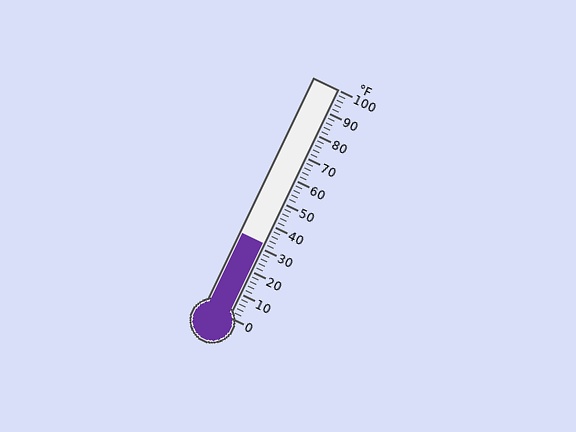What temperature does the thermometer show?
The thermometer shows approximately 32°F.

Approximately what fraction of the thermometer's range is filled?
The thermometer is filled to approximately 30% of its range.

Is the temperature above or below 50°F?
The temperature is below 50°F.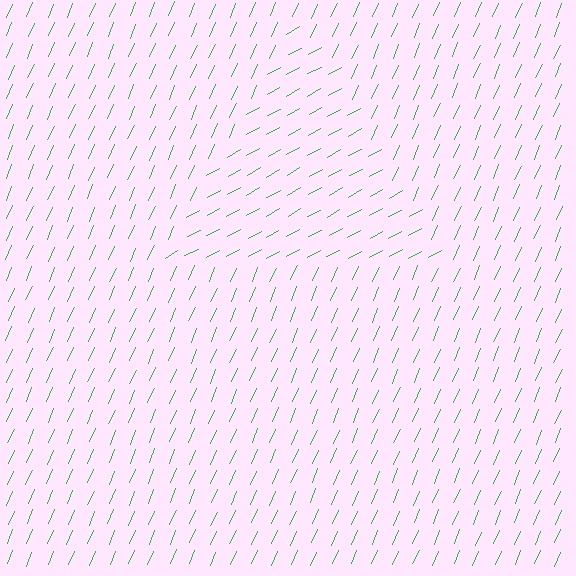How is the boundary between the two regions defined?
The boundary is defined purely by a change in line orientation (approximately 38 degrees difference). All lines are the same color and thickness.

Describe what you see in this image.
The image is filled with small green line segments. A triangle region in the image has lines oriented differently from the surrounding lines, creating a visible texture boundary.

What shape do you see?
I see a triangle.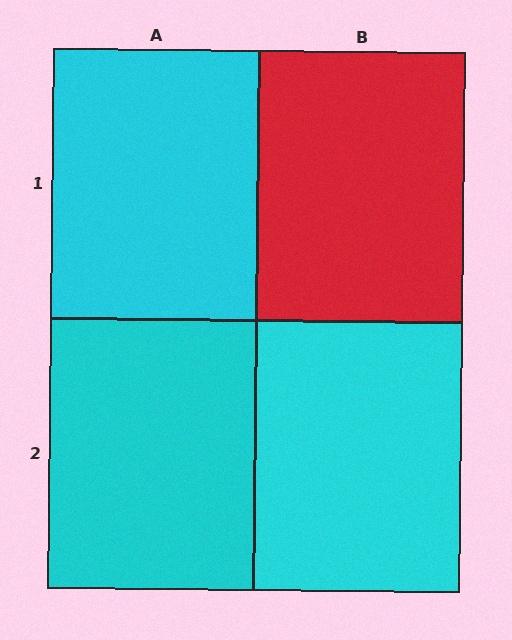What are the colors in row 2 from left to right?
Cyan, cyan.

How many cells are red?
1 cell is red.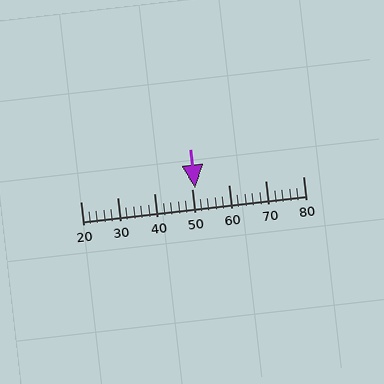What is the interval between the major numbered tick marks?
The major tick marks are spaced 10 units apart.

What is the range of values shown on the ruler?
The ruler shows values from 20 to 80.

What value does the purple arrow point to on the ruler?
The purple arrow points to approximately 51.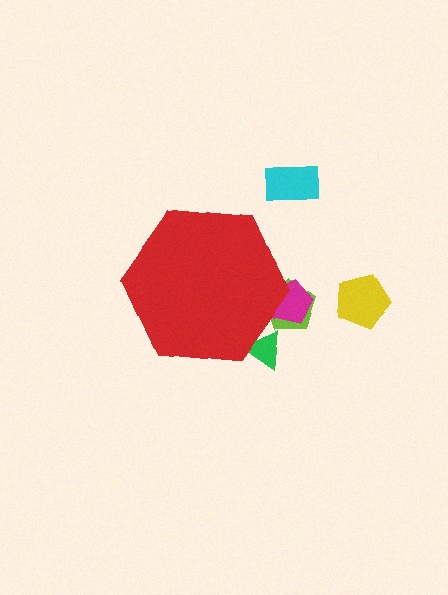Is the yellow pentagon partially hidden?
No, the yellow pentagon is fully visible.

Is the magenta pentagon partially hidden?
Yes, the magenta pentagon is partially hidden behind the red hexagon.